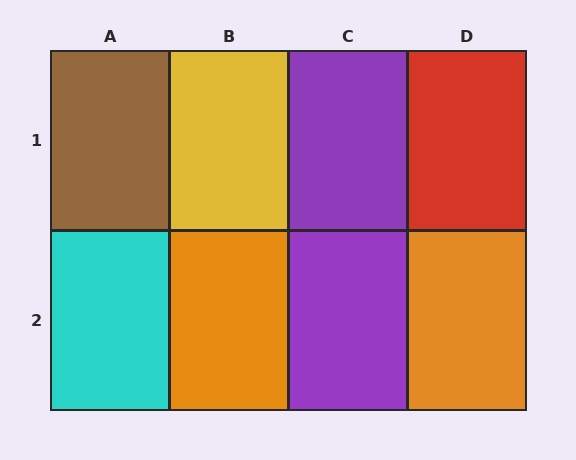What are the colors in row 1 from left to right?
Brown, yellow, purple, red.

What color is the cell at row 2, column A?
Cyan.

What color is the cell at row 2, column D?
Orange.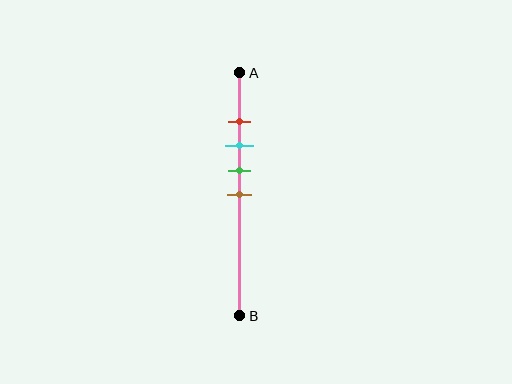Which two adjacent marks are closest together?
The red and cyan marks are the closest adjacent pair.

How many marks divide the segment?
There are 4 marks dividing the segment.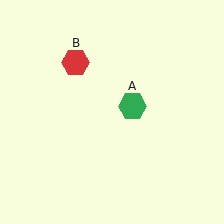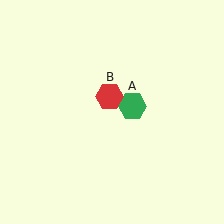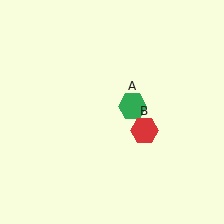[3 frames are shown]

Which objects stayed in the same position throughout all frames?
Green hexagon (object A) remained stationary.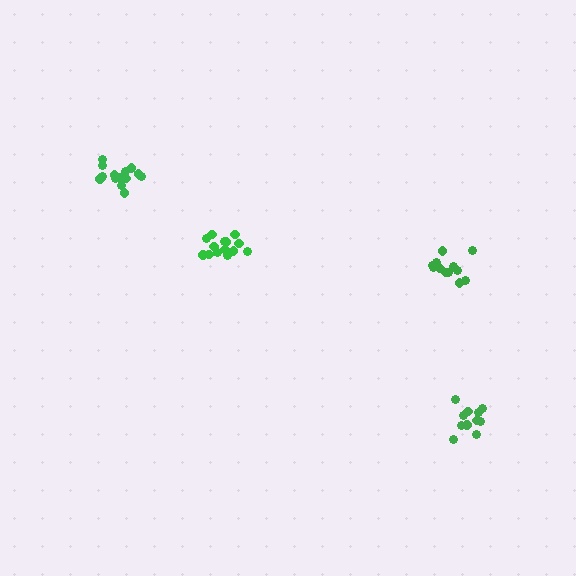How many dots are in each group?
Group 1: 14 dots, Group 2: 11 dots, Group 3: 12 dots, Group 4: 16 dots (53 total).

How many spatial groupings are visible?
There are 4 spatial groupings.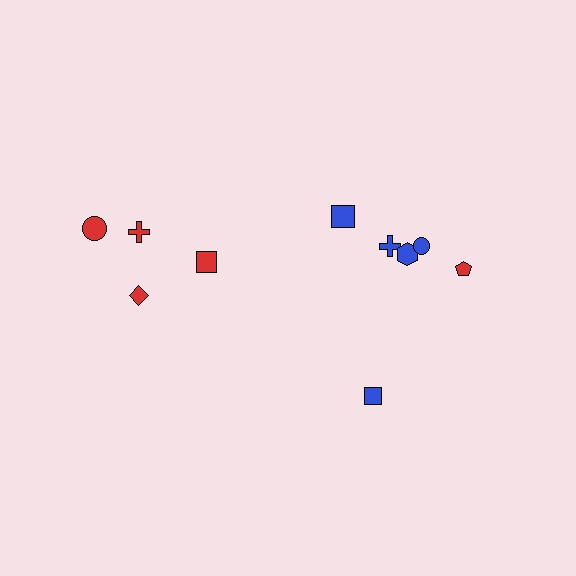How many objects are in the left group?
There are 4 objects.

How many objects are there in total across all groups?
There are 10 objects.